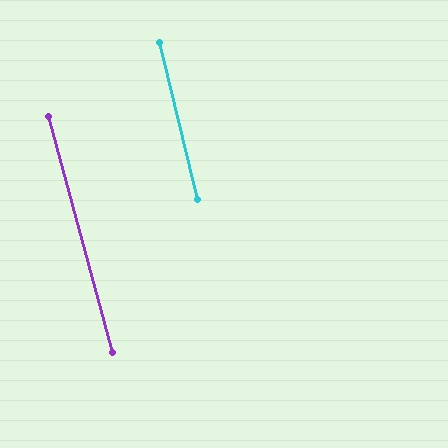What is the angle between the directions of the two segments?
Approximately 2 degrees.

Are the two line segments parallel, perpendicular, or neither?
Parallel — their directions differ by only 1.5°.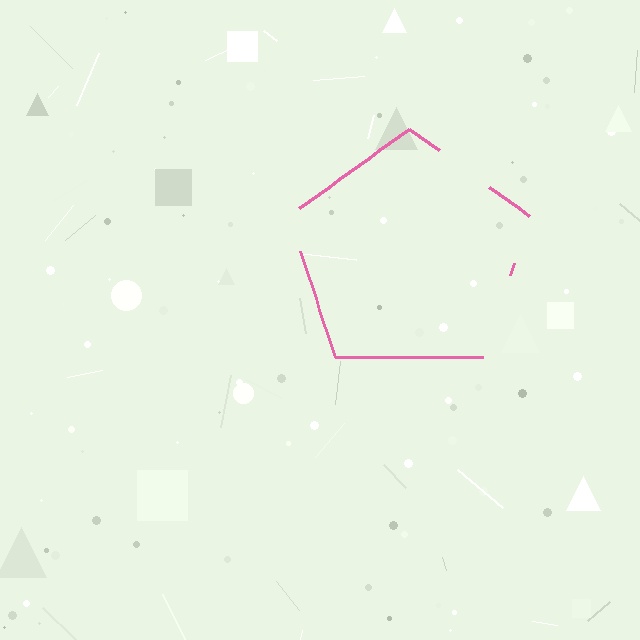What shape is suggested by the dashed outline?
The dashed outline suggests a pentagon.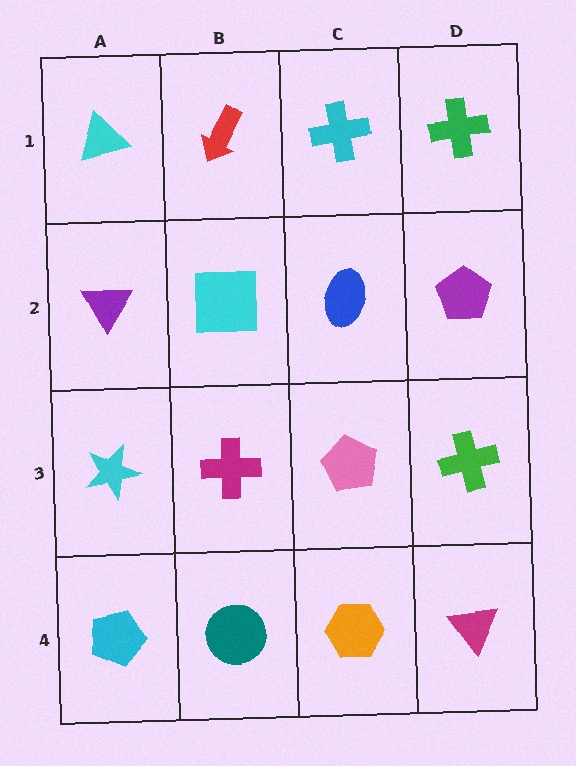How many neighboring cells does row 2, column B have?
4.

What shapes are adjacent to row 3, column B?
A cyan square (row 2, column B), a teal circle (row 4, column B), a cyan star (row 3, column A), a pink pentagon (row 3, column C).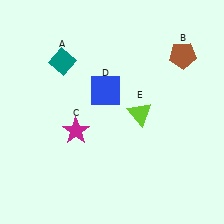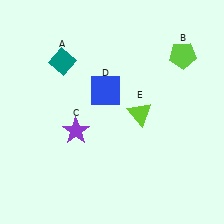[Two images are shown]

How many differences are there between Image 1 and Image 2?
There are 2 differences between the two images.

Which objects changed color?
B changed from brown to lime. C changed from magenta to purple.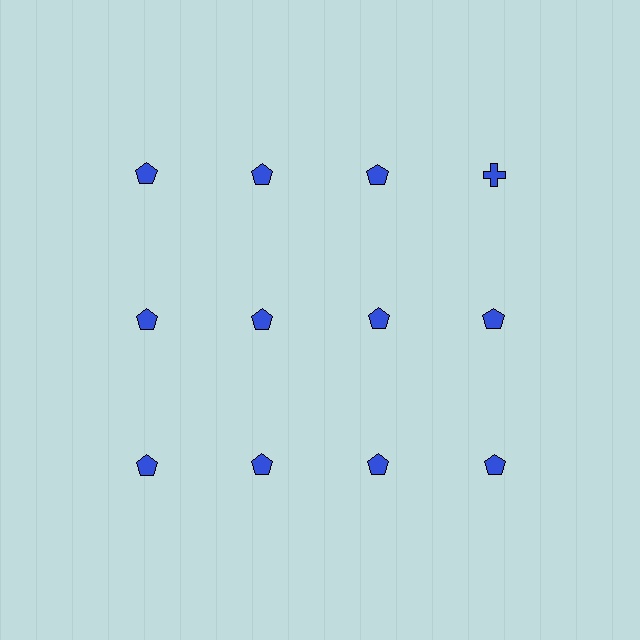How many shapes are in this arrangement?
There are 12 shapes arranged in a grid pattern.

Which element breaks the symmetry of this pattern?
The blue cross in the top row, second from right column breaks the symmetry. All other shapes are blue pentagons.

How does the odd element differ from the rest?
It has a different shape: cross instead of pentagon.